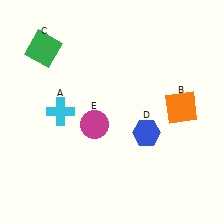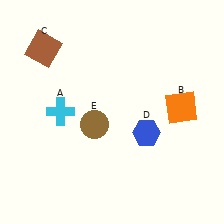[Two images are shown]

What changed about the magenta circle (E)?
In Image 1, E is magenta. In Image 2, it changed to brown.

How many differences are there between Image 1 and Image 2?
There are 2 differences between the two images.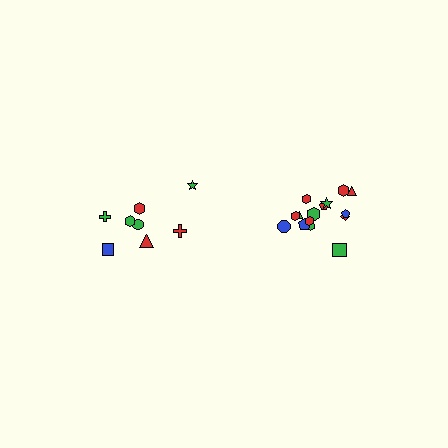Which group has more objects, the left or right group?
The right group.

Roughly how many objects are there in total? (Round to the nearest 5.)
Roughly 25 objects in total.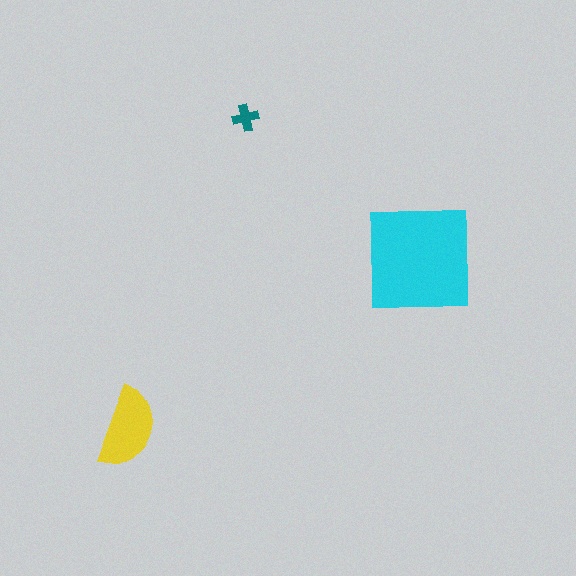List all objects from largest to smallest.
The cyan square, the yellow semicircle, the teal cross.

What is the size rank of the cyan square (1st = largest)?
1st.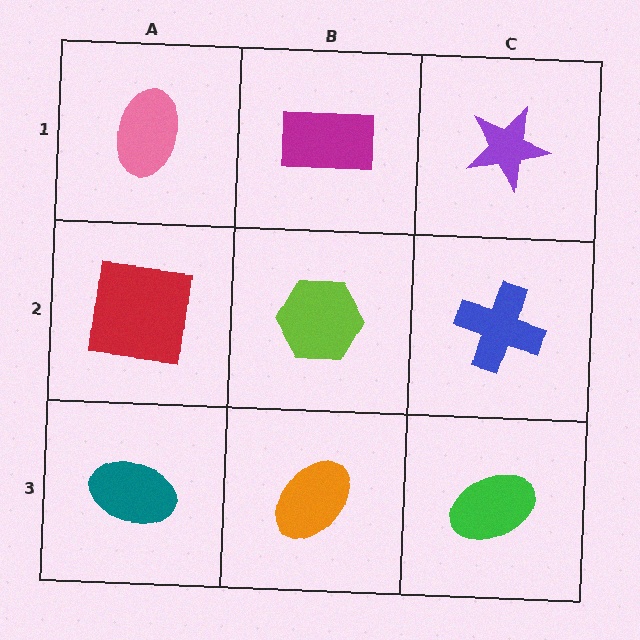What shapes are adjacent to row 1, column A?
A red square (row 2, column A), a magenta rectangle (row 1, column B).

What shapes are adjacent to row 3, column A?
A red square (row 2, column A), an orange ellipse (row 3, column B).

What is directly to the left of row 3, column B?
A teal ellipse.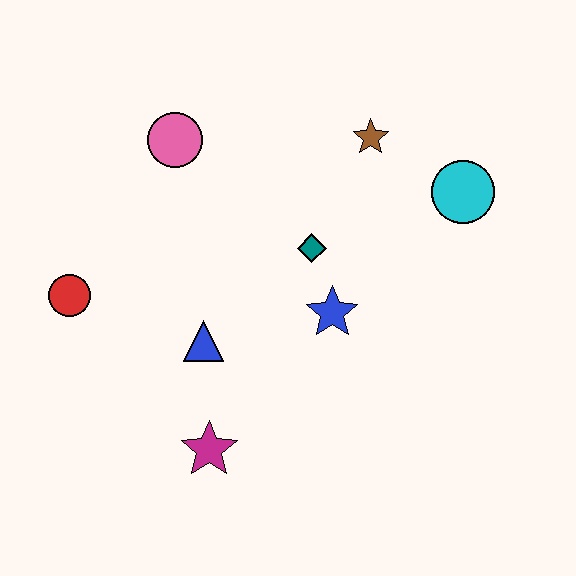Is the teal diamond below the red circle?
No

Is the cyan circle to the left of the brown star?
No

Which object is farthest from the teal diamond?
The red circle is farthest from the teal diamond.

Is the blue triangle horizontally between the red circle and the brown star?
Yes